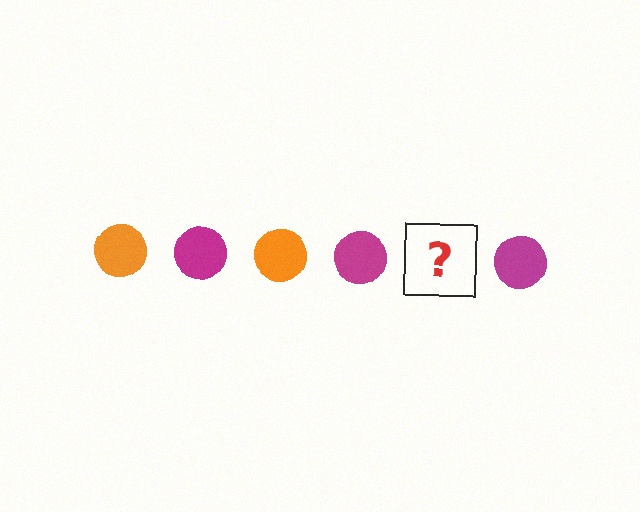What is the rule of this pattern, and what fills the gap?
The rule is that the pattern cycles through orange, magenta circles. The gap should be filled with an orange circle.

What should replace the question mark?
The question mark should be replaced with an orange circle.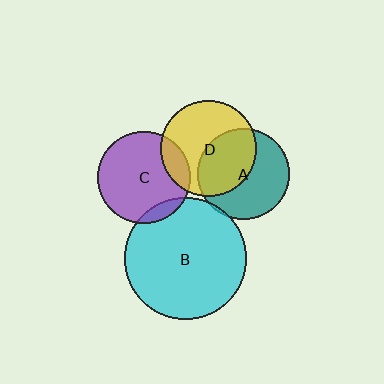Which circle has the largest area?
Circle B (cyan).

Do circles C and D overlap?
Yes.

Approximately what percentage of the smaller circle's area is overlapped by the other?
Approximately 15%.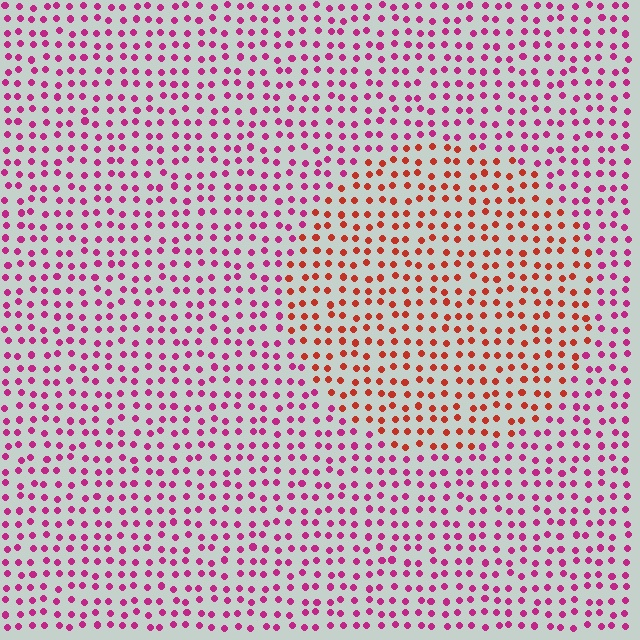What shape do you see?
I see a circle.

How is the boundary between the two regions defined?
The boundary is defined purely by a slight shift in hue (about 43 degrees). Spacing, size, and orientation are identical on both sides.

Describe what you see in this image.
The image is filled with small magenta elements in a uniform arrangement. A circle-shaped region is visible where the elements are tinted to a slightly different hue, forming a subtle color boundary.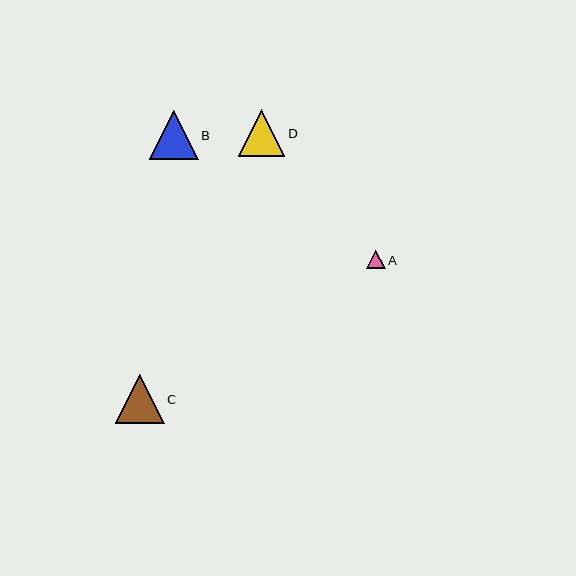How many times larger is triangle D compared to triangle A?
Triangle D is approximately 2.5 times the size of triangle A.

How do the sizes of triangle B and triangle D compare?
Triangle B and triangle D are approximately the same size.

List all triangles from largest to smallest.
From largest to smallest: B, C, D, A.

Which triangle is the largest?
Triangle B is the largest with a size of approximately 49 pixels.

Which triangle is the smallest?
Triangle A is the smallest with a size of approximately 18 pixels.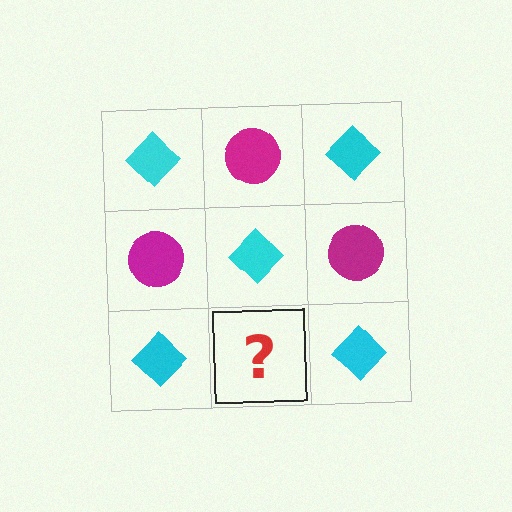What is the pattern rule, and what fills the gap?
The rule is that it alternates cyan diamond and magenta circle in a checkerboard pattern. The gap should be filled with a magenta circle.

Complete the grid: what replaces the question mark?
The question mark should be replaced with a magenta circle.